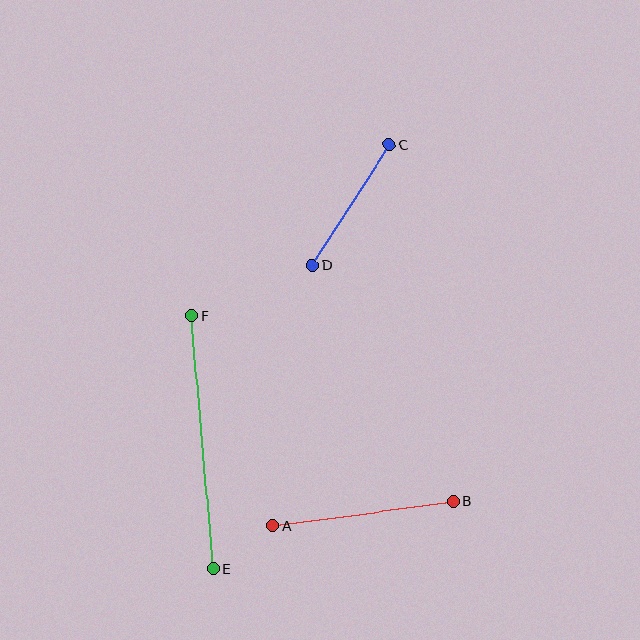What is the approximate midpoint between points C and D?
The midpoint is at approximately (351, 205) pixels.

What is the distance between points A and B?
The distance is approximately 182 pixels.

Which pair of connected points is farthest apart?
Points E and F are farthest apart.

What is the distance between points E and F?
The distance is approximately 254 pixels.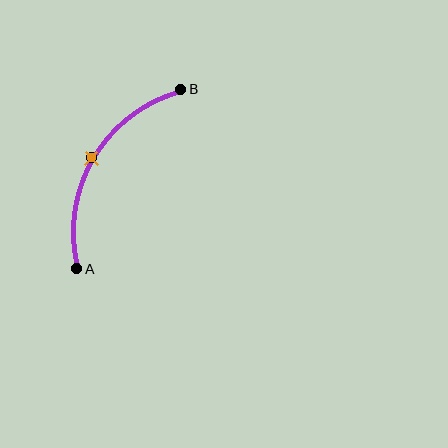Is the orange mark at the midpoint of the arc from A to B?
Yes. The orange mark lies on the arc at equal arc-length from both A and B — it is the arc midpoint.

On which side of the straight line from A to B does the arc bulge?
The arc bulges to the left of the straight line connecting A and B.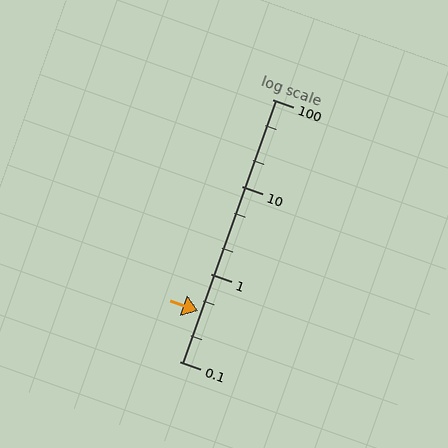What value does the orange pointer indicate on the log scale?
The pointer indicates approximately 0.38.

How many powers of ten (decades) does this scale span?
The scale spans 3 decades, from 0.1 to 100.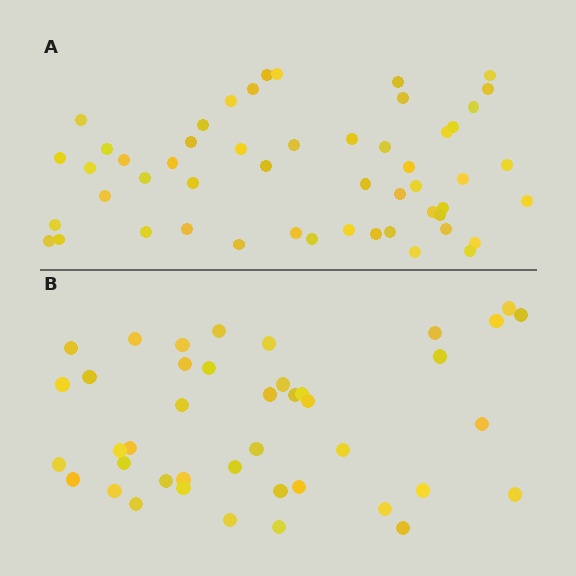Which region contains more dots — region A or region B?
Region A (the top region) has more dots.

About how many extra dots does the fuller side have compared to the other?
Region A has roughly 10 or so more dots than region B.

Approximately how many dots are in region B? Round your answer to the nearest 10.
About 40 dots. (The exact count is 42, which rounds to 40.)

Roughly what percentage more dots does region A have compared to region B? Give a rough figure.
About 25% more.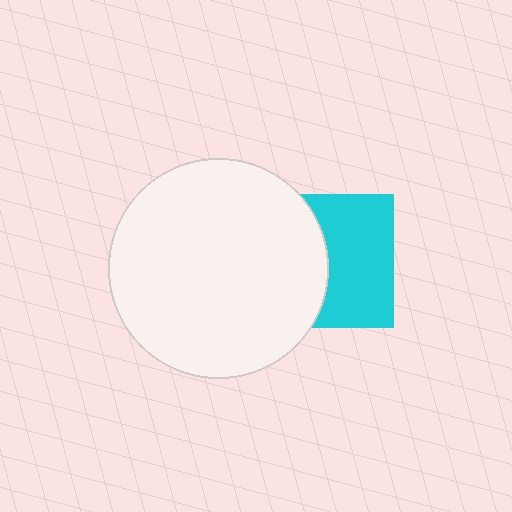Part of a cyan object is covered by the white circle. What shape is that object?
It is a square.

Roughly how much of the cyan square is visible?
About half of it is visible (roughly 55%).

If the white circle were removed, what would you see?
You would see the complete cyan square.